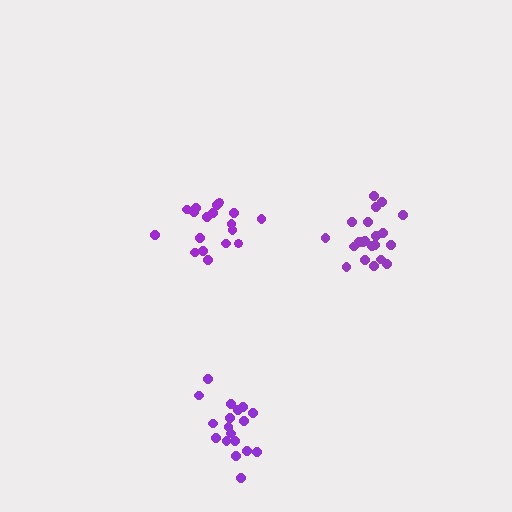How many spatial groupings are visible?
There are 3 spatial groupings.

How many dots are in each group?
Group 1: 18 dots, Group 2: 21 dots, Group 3: 18 dots (57 total).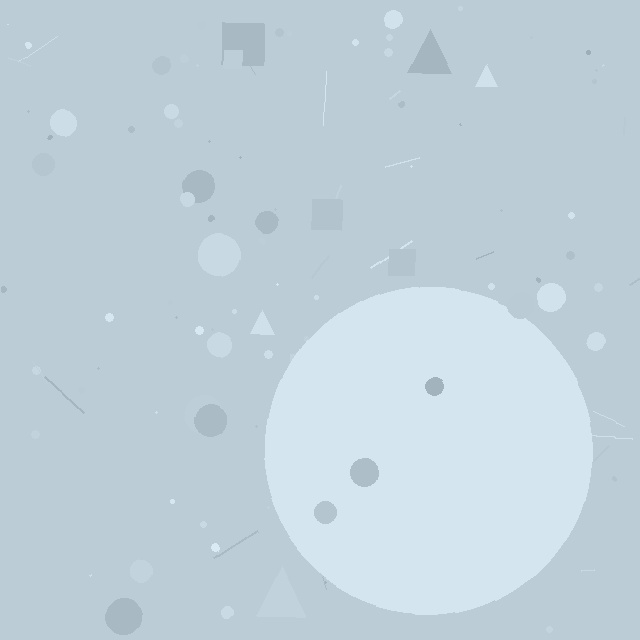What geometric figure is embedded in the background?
A circle is embedded in the background.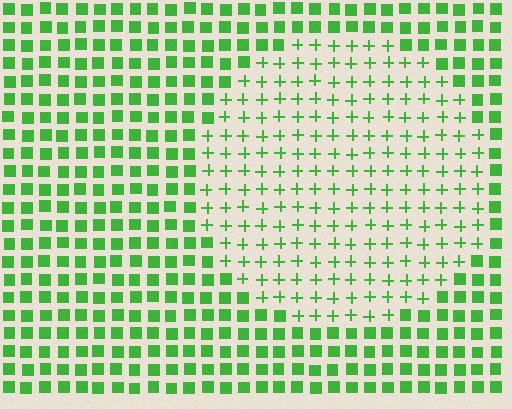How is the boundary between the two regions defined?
The boundary is defined by a change in element shape: plus signs inside vs. squares outside. All elements share the same color and spacing.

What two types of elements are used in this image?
The image uses plus signs inside the circle region and squares outside it.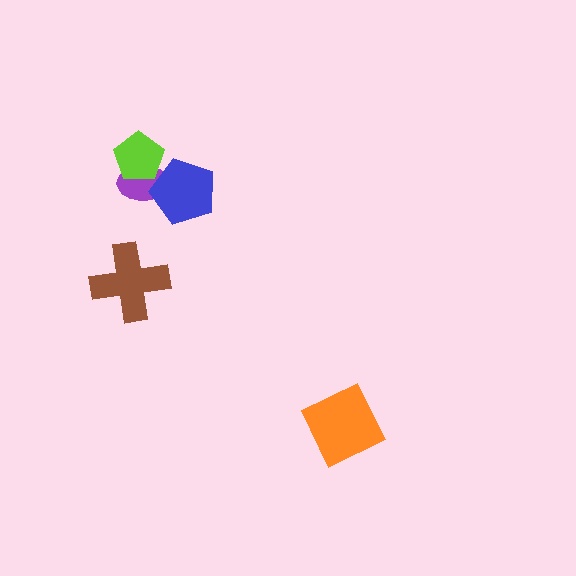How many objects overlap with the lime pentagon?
1 object overlaps with the lime pentagon.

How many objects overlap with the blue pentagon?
1 object overlaps with the blue pentagon.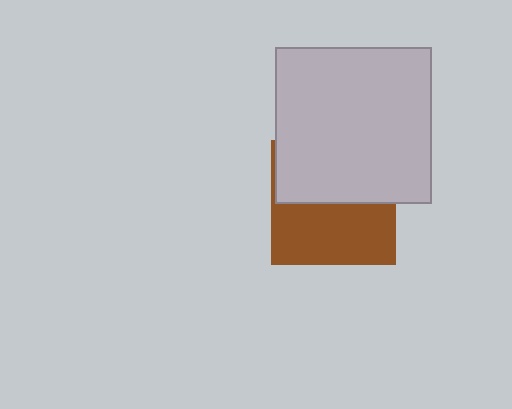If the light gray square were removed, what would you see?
You would see the complete brown square.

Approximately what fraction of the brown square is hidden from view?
Roughly 49% of the brown square is hidden behind the light gray square.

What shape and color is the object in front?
The object in front is a light gray square.